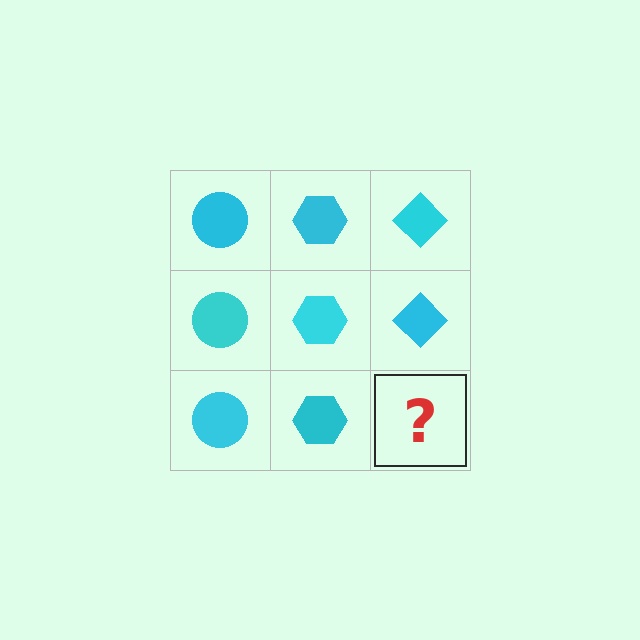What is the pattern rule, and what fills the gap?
The rule is that each column has a consistent shape. The gap should be filled with a cyan diamond.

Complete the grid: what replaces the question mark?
The question mark should be replaced with a cyan diamond.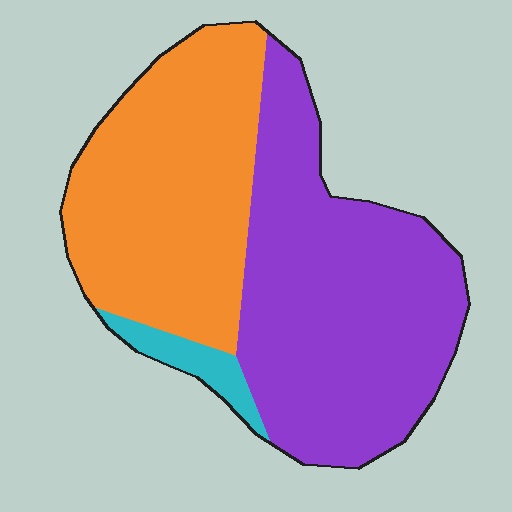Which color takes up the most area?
Purple, at roughly 55%.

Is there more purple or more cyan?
Purple.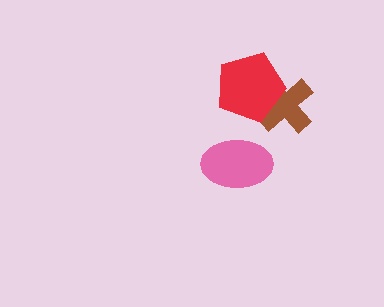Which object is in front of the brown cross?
The red pentagon is in front of the brown cross.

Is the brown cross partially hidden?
Yes, it is partially covered by another shape.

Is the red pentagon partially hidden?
No, no other shape covers it.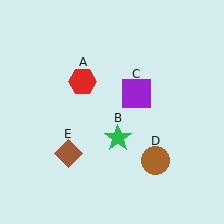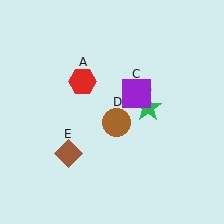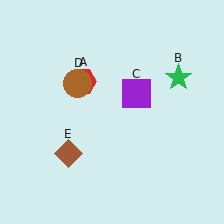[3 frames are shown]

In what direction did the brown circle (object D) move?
The brown circle (object D) moved up and to the left.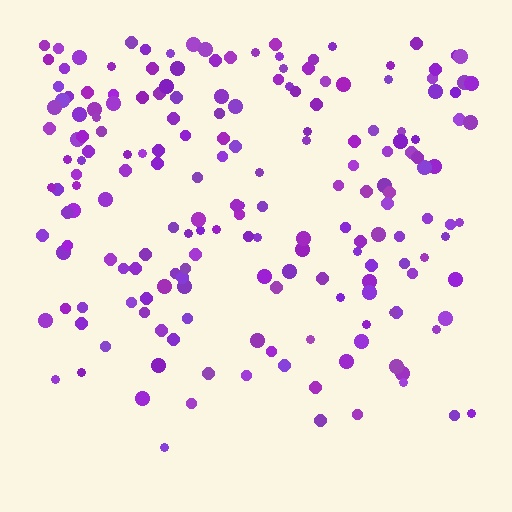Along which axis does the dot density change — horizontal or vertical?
Vertical.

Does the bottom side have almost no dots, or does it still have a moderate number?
Still a moderate number, just noticeably fewer than the top.